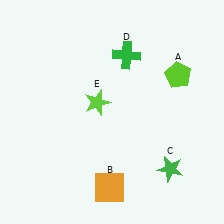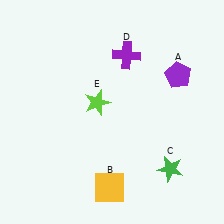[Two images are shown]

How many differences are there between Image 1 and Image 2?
There are 3 differences between the two images.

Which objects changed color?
A changed from lime to purple. B changed from orange to yellow. D changed from green to purple.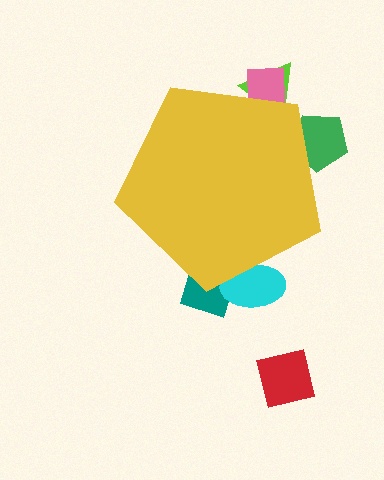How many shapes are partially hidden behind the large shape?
5 shapes are partially hidden.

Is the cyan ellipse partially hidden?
Yes, the cyan ellipse is partially hidden behind the yellow pentagon.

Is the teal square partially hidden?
Yes, the teal square is partially hidden behind the yellow pentagon.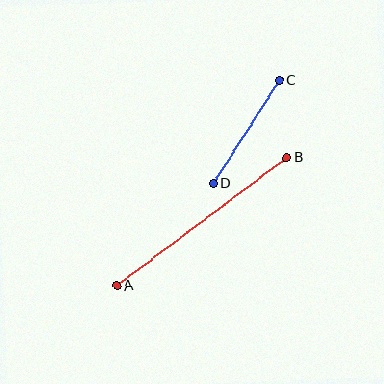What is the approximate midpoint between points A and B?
The midpoint is at approximately (202, 222) pixels.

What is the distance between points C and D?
The distance is approximately 123 pixels.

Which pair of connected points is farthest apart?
Points A and B are farthest apart.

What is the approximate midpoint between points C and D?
The midpoint is at approximately (246, 132) pixels.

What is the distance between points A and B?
The distance is approximately 213 pixels.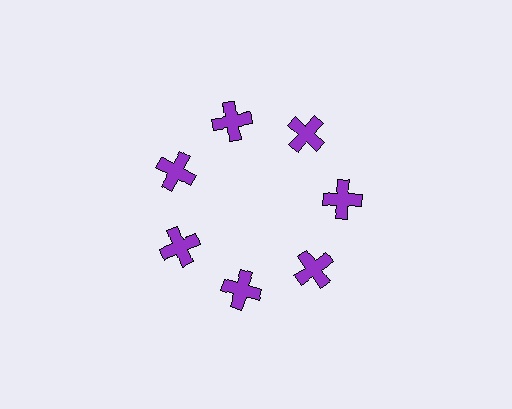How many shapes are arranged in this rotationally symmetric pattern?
There are 7 shapes, arranged in 7 groups of 1.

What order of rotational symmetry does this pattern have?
This pattern has 7-fold rotational symmetry.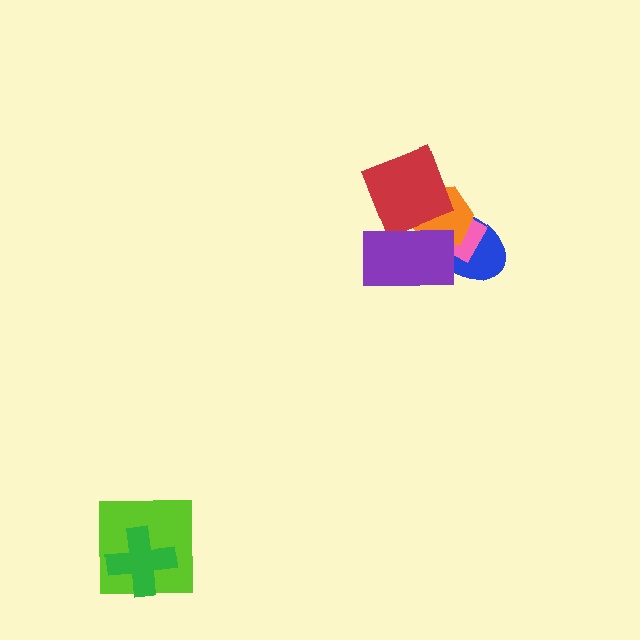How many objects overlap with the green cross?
1 object overlaps with the green cross.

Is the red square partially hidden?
Yes, it is partially covered by another shape.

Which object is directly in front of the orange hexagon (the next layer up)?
The red square is directly in front of the orange hexagon.